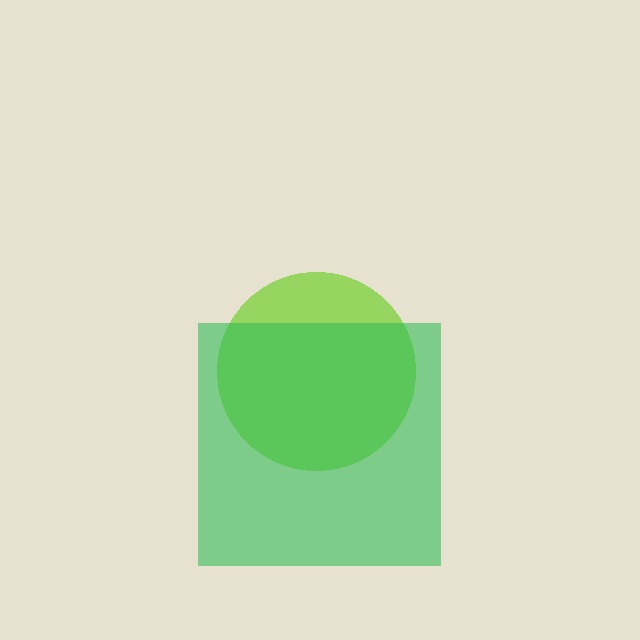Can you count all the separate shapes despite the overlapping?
Yes, there are 2 separate shapes.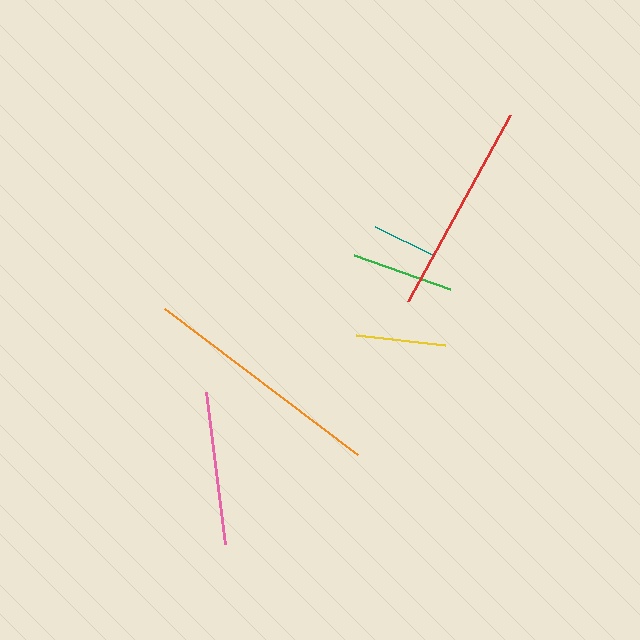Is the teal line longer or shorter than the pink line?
The pink line is longer than the teal line.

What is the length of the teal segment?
The teal segment is approximately 66 pixels long.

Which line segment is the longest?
The orange line is the longest at approximately 242 pixels.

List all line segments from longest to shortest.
From longest to shortest: orange, red, pink, green, yellow, teal.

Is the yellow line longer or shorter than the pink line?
The pink line is longer than the yellow line.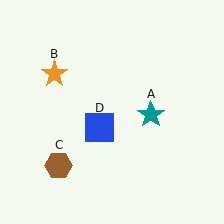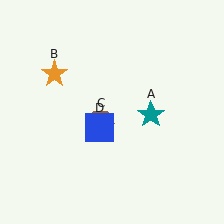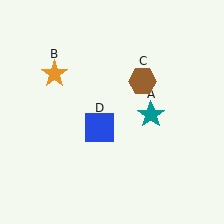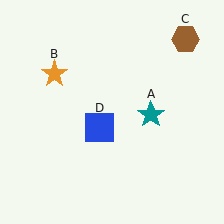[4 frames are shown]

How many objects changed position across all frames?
1 object changed position: brown hexagon (object C).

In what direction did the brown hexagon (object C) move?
The brown hexagon (object C) moved up and to the right.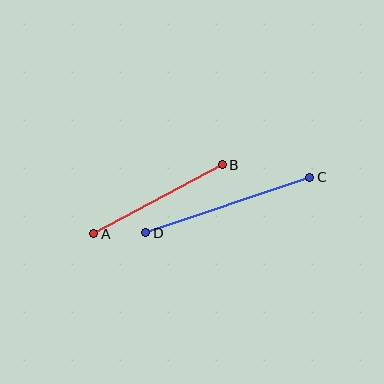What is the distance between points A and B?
The distance is approximately 146 pixels.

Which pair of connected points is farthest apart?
Points C and D are farthest apart.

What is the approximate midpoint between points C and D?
The midpoint is at approximately (228, 205) pixels.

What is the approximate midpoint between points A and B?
The midpoint is at approximately (158, 199) pixels.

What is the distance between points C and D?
The distance is approximately 173 pixels.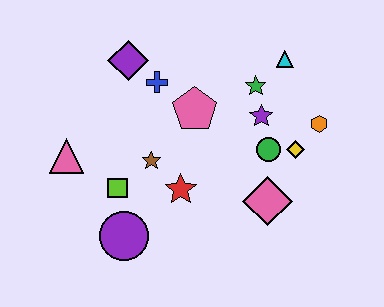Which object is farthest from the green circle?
The pink triangle is farthest from the green circle.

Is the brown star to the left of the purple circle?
No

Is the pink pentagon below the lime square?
No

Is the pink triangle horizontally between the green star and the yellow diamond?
No